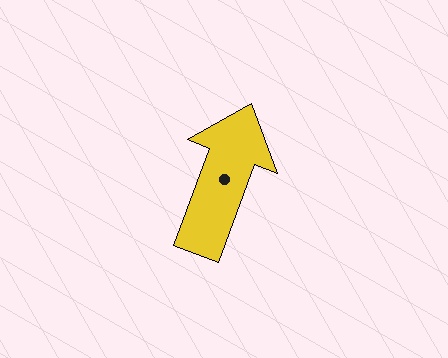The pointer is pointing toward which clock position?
Roughly 1 o'clock.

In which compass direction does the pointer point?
North.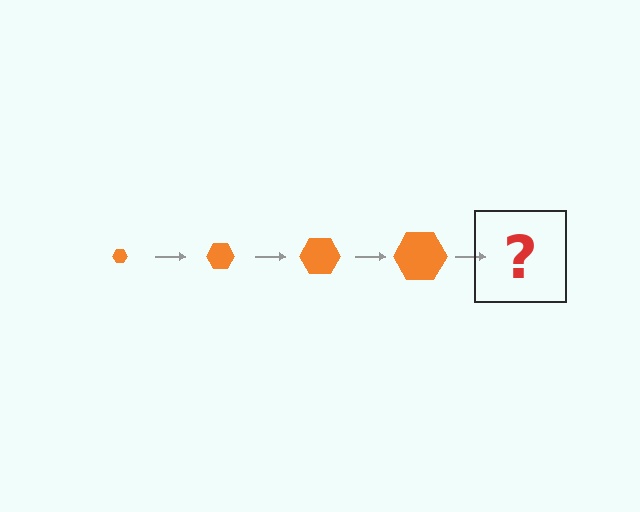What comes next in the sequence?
The next element should be an orange hexagon, larger than the previous one.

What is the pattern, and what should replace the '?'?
The pattern is that the hexagon gets progressively larger each step. The '?' should be an orange hexagon, larger than the previous one.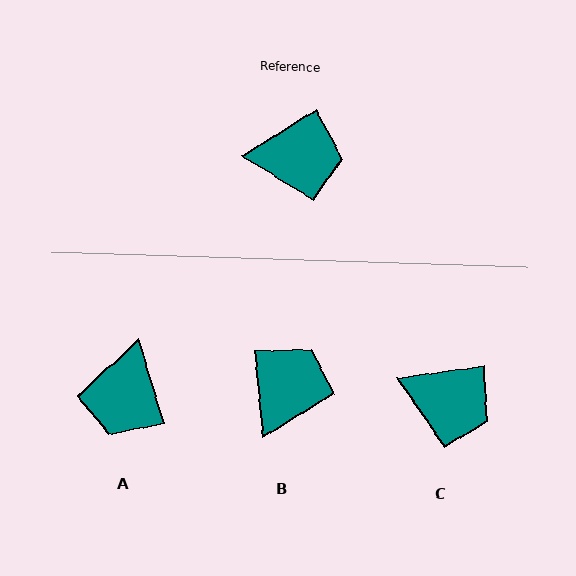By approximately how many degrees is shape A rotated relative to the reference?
Approximately 106 degrees clockwise.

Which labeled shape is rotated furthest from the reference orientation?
A, about 106 degrees away.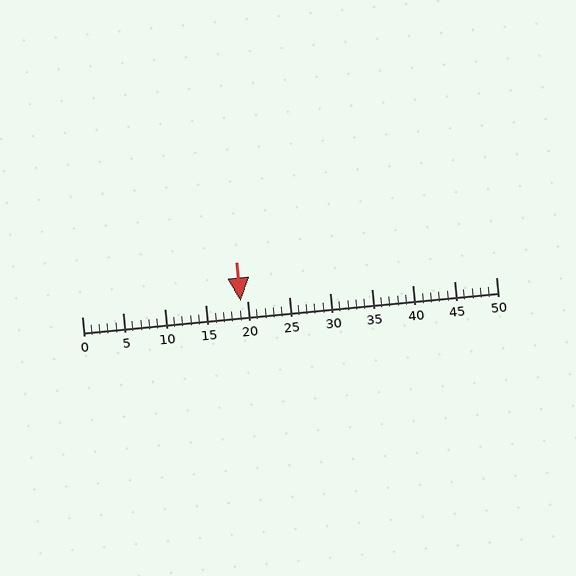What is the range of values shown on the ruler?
The ruler shows values from 0 to 50.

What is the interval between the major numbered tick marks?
The major tick marks are spaced 5 units apart.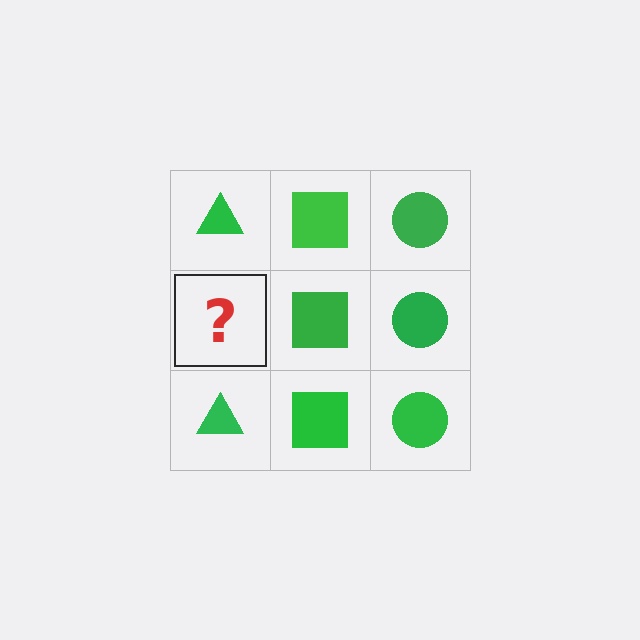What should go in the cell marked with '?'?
The missing cell should contain a green triangle.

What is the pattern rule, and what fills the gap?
The rule is that each column has a consistent shape. The gap should be filled with a green triangle.